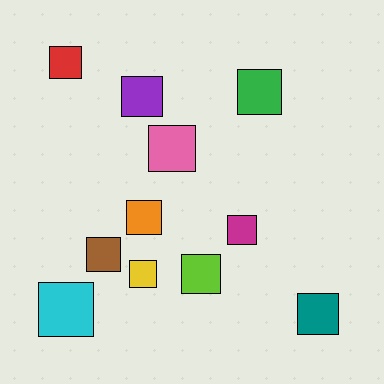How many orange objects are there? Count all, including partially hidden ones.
There is 1 orange object.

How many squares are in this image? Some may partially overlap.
There are 11 squares.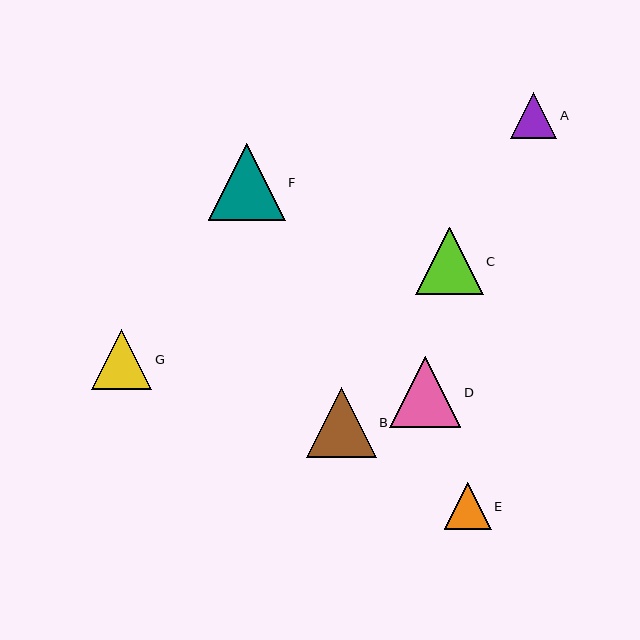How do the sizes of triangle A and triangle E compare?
Triangle A and triangle E are approximately the same size.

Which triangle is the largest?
Triangle F is the largest with a size of approximately 77 pixels.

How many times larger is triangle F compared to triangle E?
Triangle F is approximately 1.7 times the size of triangle E.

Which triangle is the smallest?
Triangle E is the smallest with a size of approximately 47 pixels.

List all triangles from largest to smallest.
From largest to smallest: F, D, B, C, G, A, E.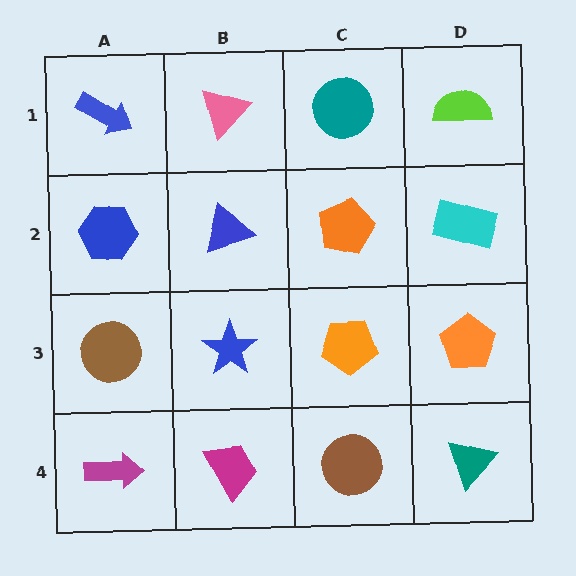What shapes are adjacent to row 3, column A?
A blue hexagon (row 2, column A), a magenta arrow (row 4, column A), a blue star (row 3, column B).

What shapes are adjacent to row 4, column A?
A brown circle (row 3, column A), a magenta trapezoid (row 4, column B).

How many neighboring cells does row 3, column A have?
3.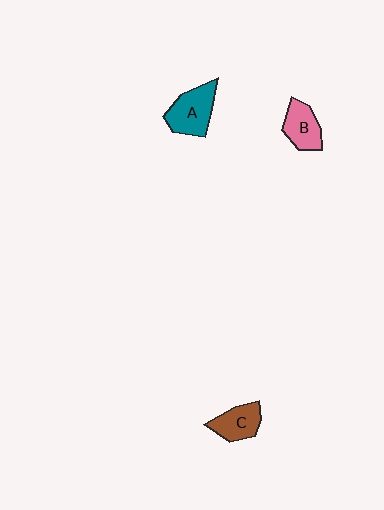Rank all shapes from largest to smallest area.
From largest to smallest: A (teal), B (pink), C (brown).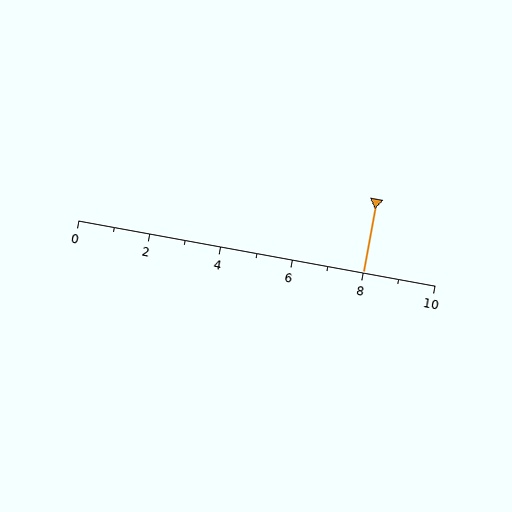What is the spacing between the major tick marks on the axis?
The major ticks are spaced 2 apart.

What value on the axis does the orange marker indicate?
The marker indicates approximately 8.